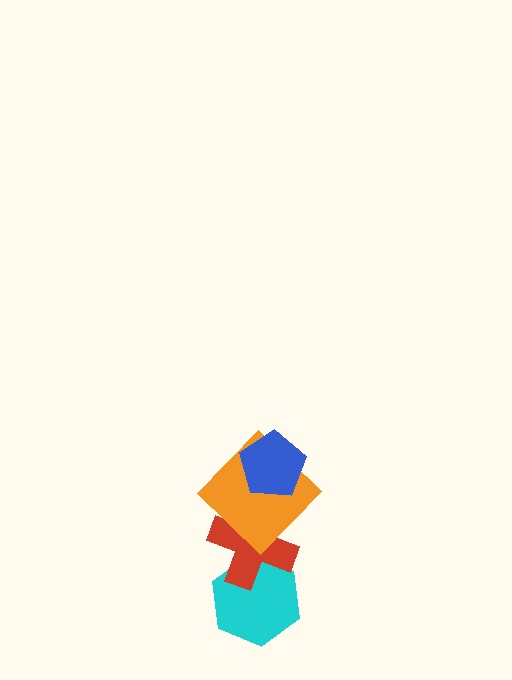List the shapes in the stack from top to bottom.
From top to bottom: the blue pentagon, the orange diamond, the red cross, the cyan hexagon.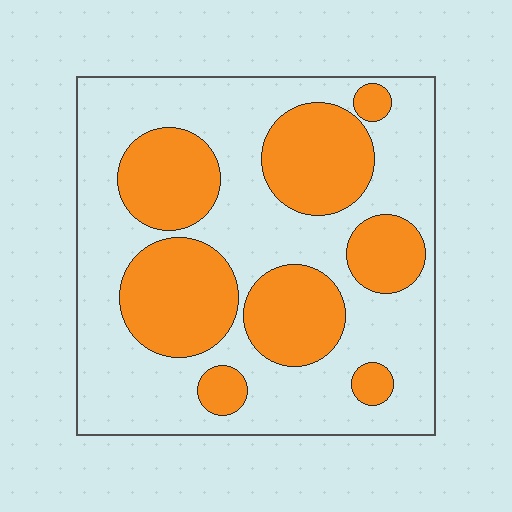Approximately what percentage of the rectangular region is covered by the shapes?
Approximately 35%.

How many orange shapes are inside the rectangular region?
8.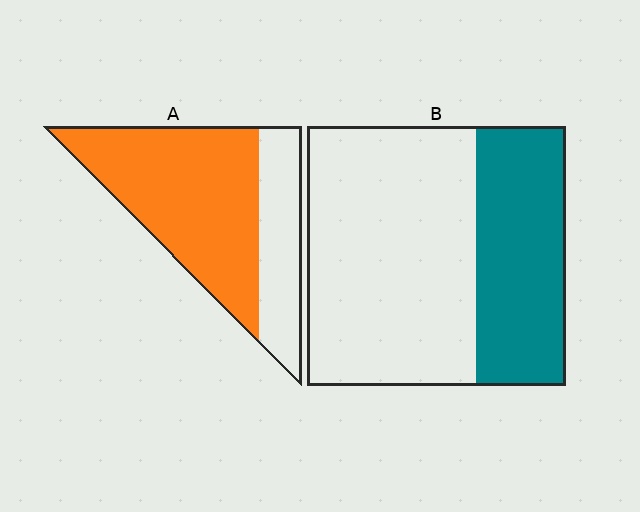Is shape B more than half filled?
No.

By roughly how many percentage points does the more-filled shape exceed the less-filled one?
By roughly 35 percentage points (A over B).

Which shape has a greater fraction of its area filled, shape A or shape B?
Shape A.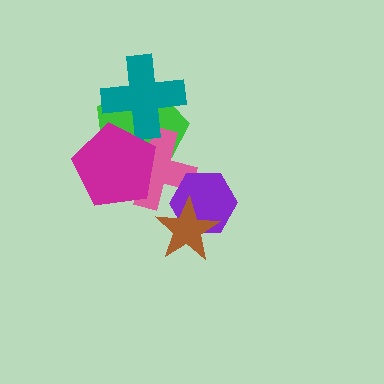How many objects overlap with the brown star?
1 object overlaps with the brown star.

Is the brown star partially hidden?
No, no other shape covers it.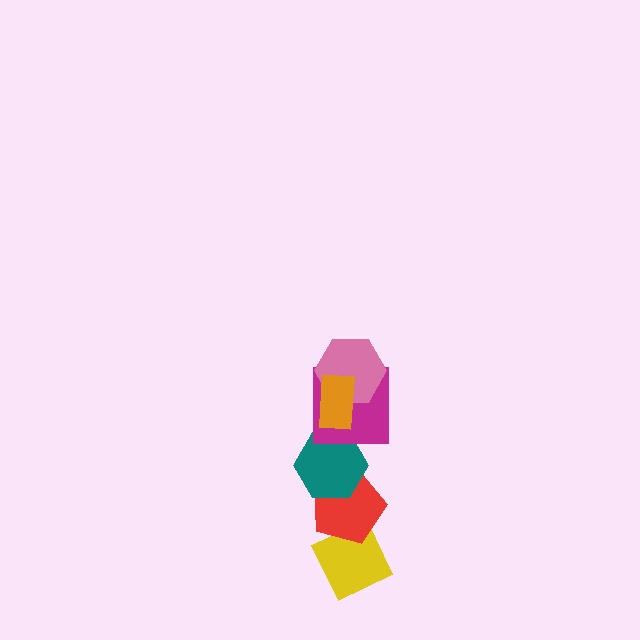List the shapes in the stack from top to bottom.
From top to bottom: the orange rectangle, the pink hexagon, the magenta square, the teal hexagon, the red pentagon, the yellow diamond.